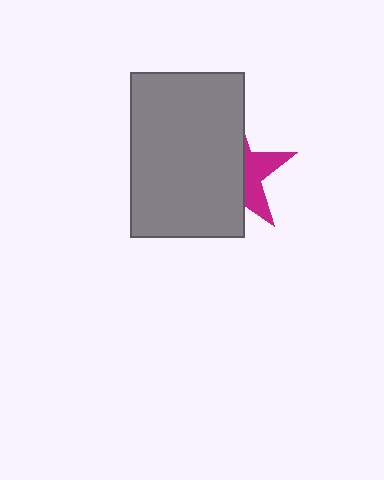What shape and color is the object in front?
The object in front is a gray rectangle.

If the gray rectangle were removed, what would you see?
You would see the complete magenta star.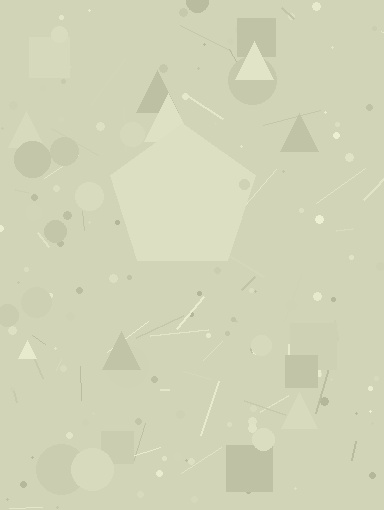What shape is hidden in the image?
A pentagon is hidden in the image.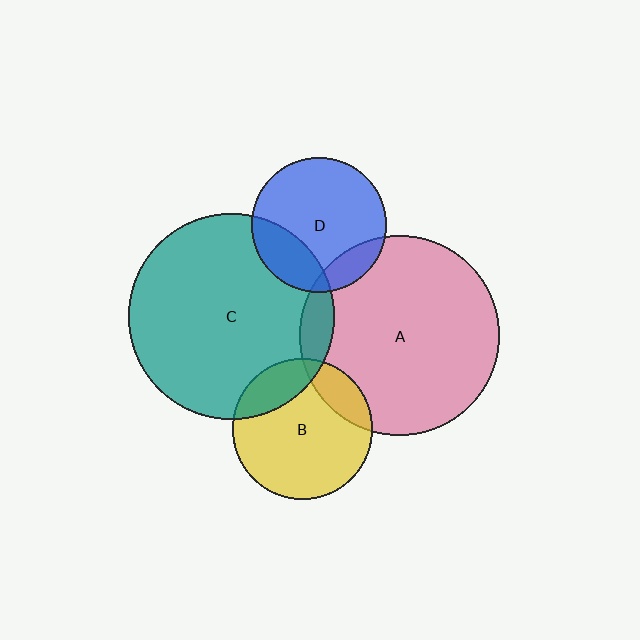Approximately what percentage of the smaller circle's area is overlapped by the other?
Approximately 10%.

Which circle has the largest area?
Circle C (teal).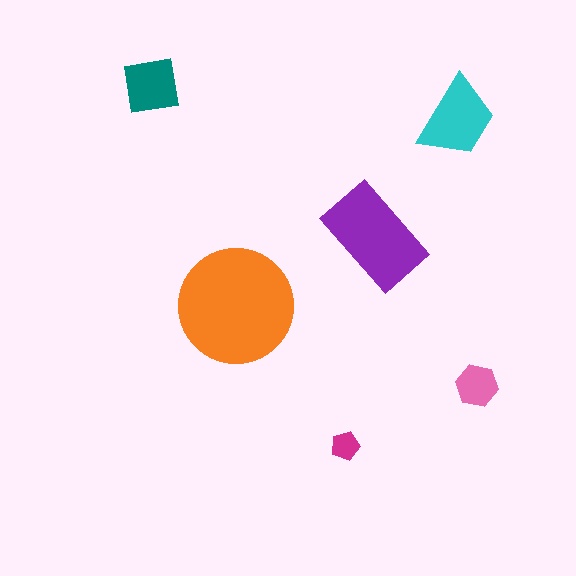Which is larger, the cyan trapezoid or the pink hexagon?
The cyan trapezoid.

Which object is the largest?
The orange circle.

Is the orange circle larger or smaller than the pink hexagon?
Larger.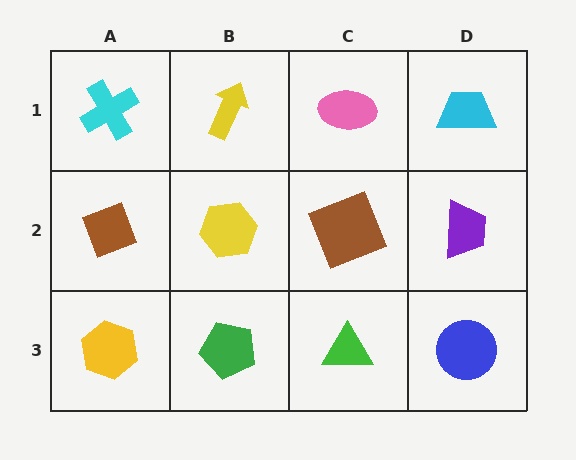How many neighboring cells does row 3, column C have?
3.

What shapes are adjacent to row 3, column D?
A purple trapezoid (row 2, column D), a green triangle (row 3, column C).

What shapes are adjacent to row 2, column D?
A cyan trapezoid (row 1, column D), a blue circle (row 3, column D), a brown square (row 2, column C).